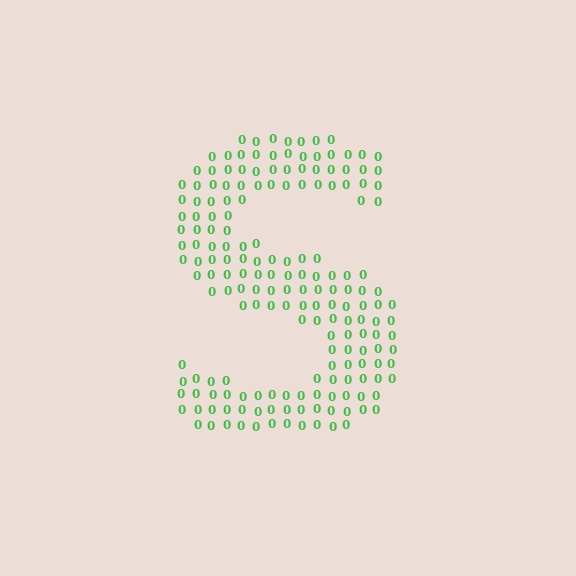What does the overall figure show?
The overall figure shows the letter S.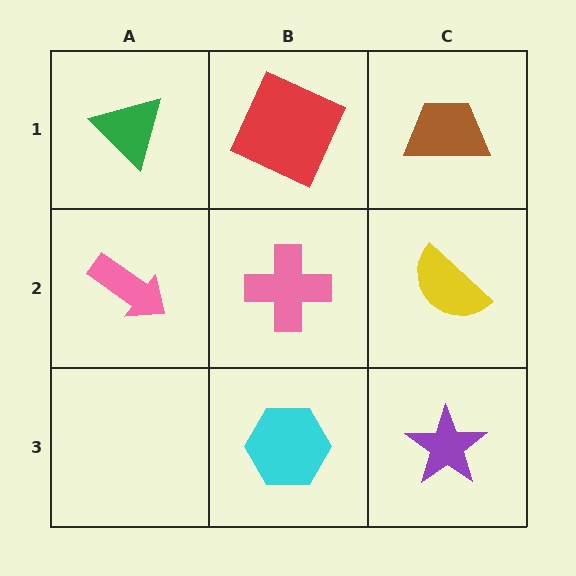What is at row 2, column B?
A pink cross.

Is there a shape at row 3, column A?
No, that cell is empty.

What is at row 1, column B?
A red square.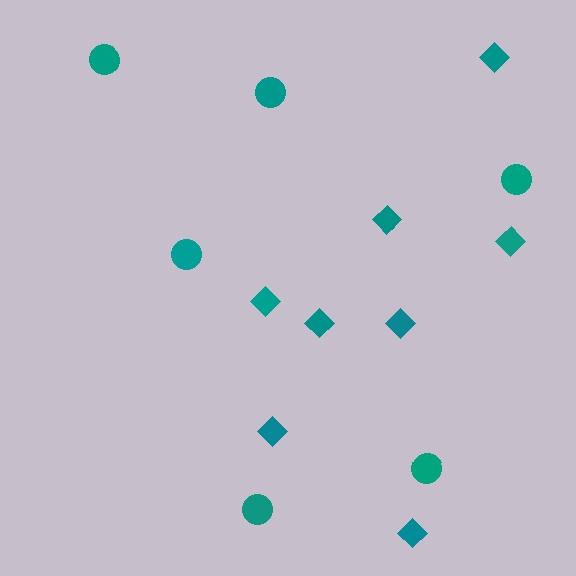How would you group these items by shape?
There are 2 groups: one group of diamonds (8) and one group of circles (6).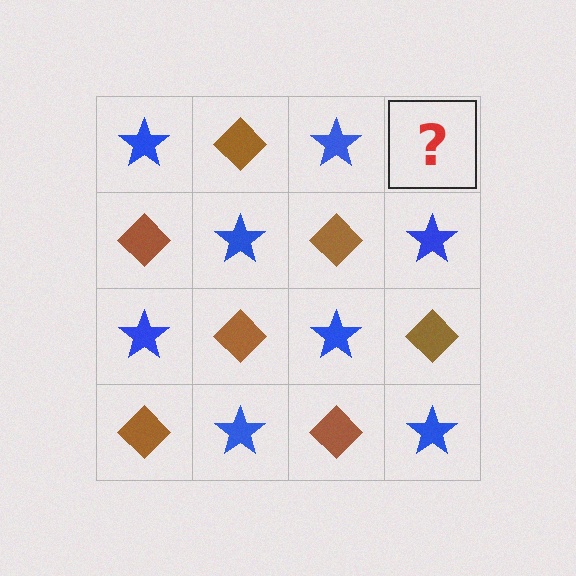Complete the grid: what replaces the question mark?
The question mark should be replaced with a brown diamond.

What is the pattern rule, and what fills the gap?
The rule is that it alternates blue star and brown diamond in a checkerboard pattern. The gap should be filled with a brown diamond.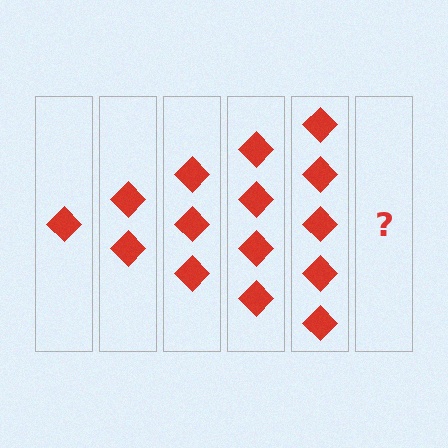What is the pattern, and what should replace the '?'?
The pattern is that each step adds one more diamond. The '?' should be 6 diamonds.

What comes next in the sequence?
The next element should be 6 diamonds.